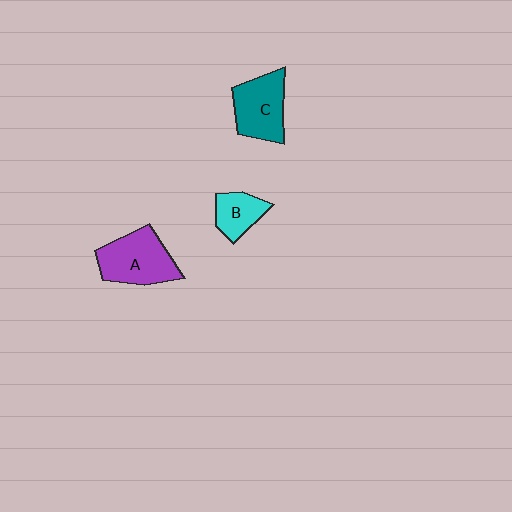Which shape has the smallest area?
Shape B (cyan).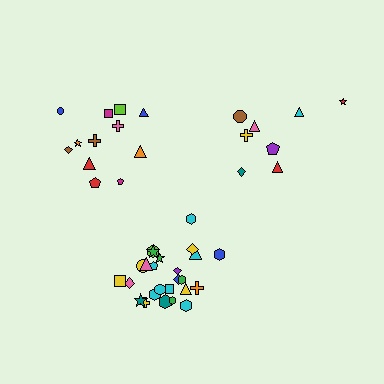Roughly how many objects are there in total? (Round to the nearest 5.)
Roughly 45 objects in total.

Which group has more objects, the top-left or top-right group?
The top-left group.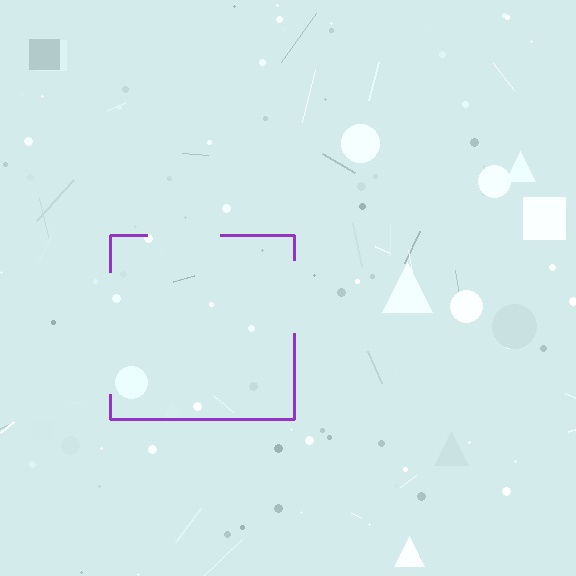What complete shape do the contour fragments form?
The contour fragments form a square.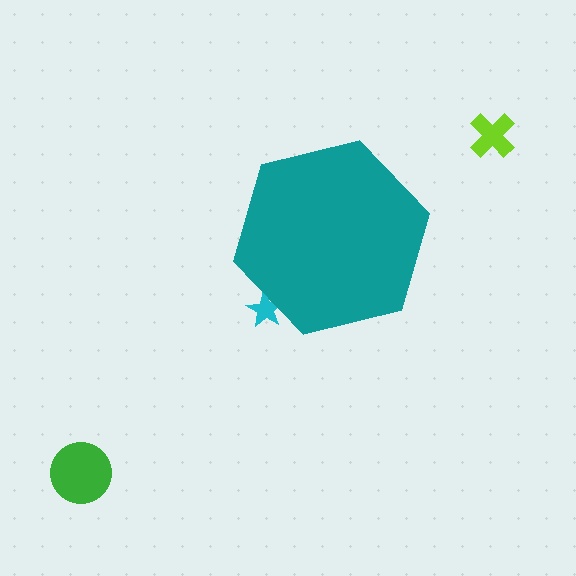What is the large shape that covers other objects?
A teal hexagon.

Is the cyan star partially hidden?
Yes, the cyan star is partially hidden behind the teal hexagon.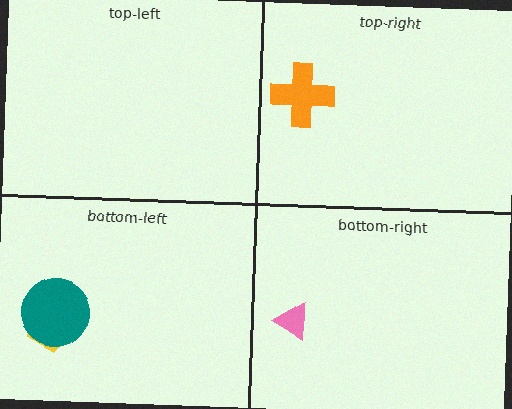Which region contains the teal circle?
The bottom-left region.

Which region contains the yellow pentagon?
The bottom-left region.